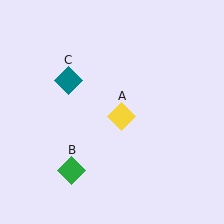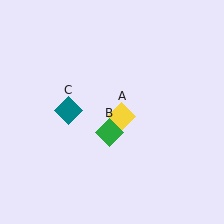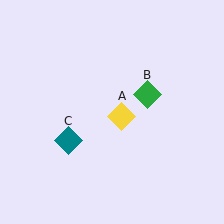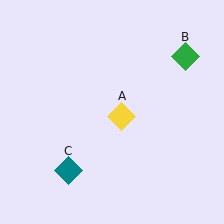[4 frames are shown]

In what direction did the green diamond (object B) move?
The green diamond (object B) moved up and to the right.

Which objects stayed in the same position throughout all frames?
Yellow diamond (object A) remained stationary.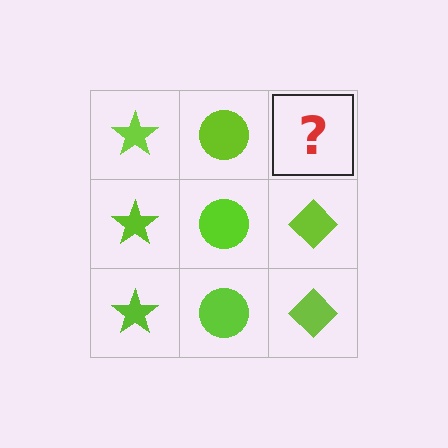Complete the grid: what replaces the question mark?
The question mark should be replaced with a lime diamond.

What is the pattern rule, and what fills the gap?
The rule is that each column has a consistent shape. The gap should be filled with a lime diamond.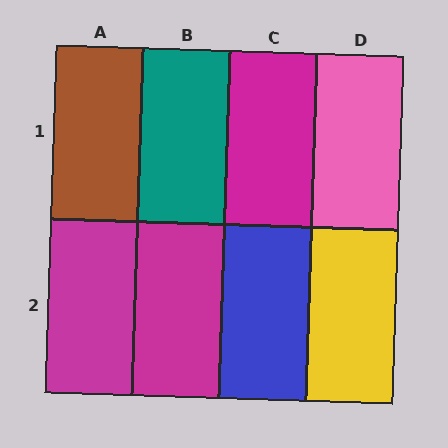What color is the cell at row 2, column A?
Magenta.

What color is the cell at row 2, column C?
Blue.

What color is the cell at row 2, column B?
Magenta.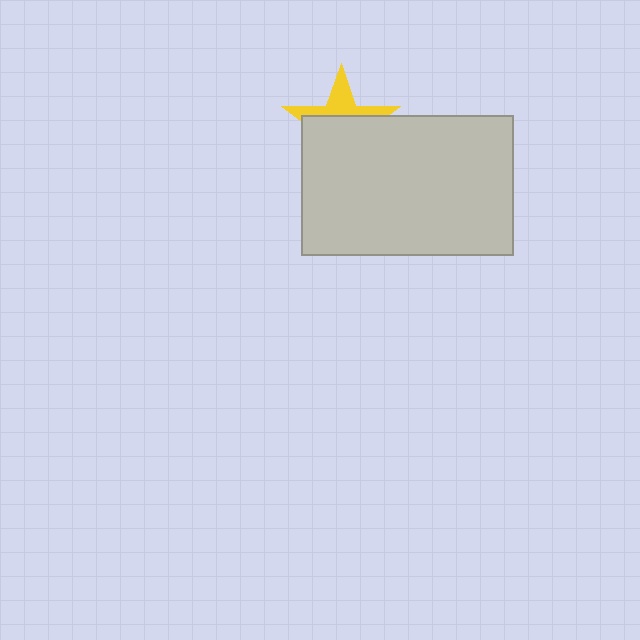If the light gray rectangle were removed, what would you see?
You would see the complete yellow star.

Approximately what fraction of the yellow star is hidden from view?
Roughly 62% of the yellow star is hidden behind the light gray rectangle.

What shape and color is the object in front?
The object in front is a light gray rectangle.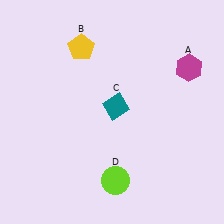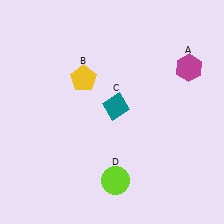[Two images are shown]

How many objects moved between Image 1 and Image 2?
1 object moved between the two images.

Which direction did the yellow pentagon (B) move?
The yellow pentagon (B) moved down.